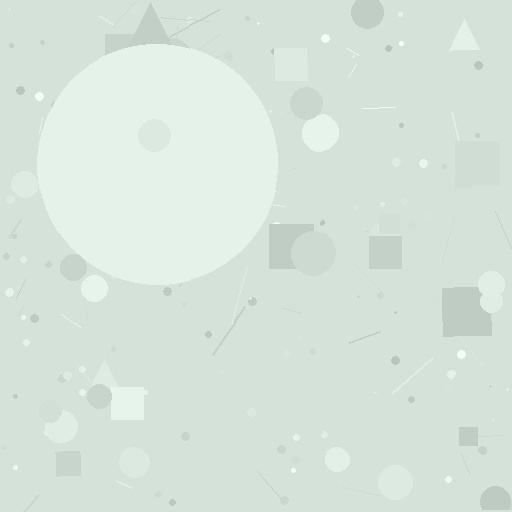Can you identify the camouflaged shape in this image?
The camouflaged shape is a circle.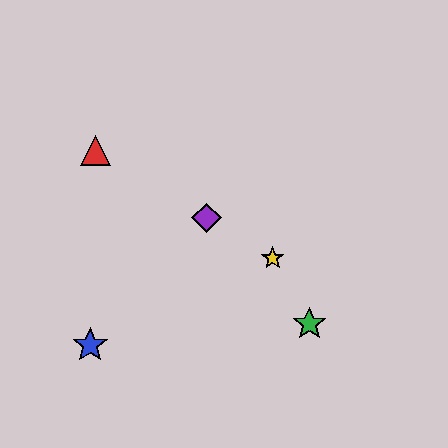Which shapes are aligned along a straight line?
The red triangle, the yellow star, the purple diamond are aligned along a straight line.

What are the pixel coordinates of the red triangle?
The red triangle is at (95, 151).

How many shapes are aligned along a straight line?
3 shapes (the red triangle, the yellow star, the purple diamond) are aligned along a straight line.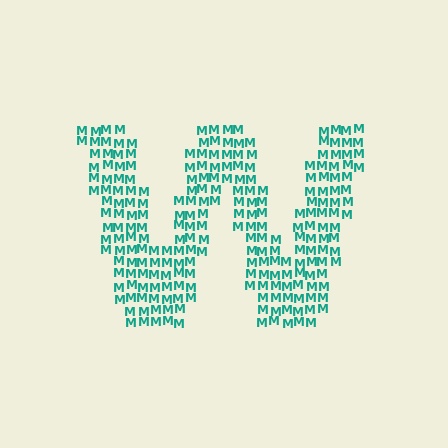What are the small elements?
The small elements are letter M's.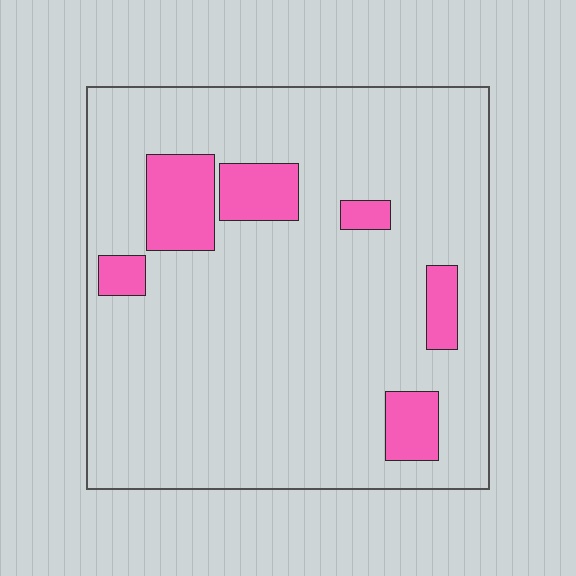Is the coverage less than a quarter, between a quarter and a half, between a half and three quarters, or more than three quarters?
Less than a quarter.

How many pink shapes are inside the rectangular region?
6.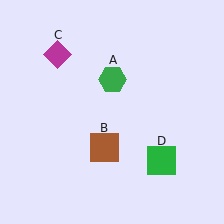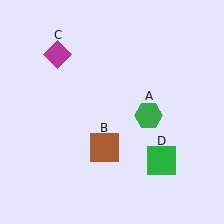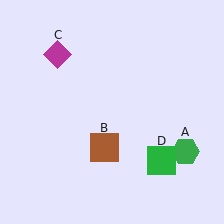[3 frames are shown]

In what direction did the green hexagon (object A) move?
The green hexagon (object A) moved down and to the right.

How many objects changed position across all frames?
1 object changed position: green hexagon (object A).